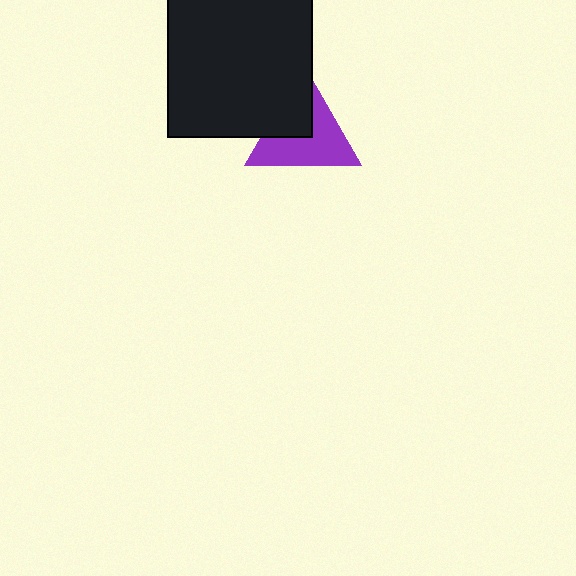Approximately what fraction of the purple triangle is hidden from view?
Roughly 37% of the purple triangle is hidden behind the black square.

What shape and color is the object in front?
The object in front is a black square.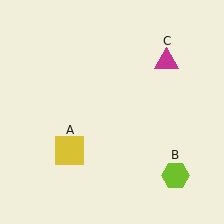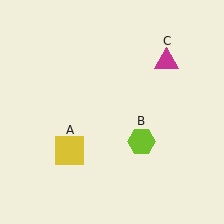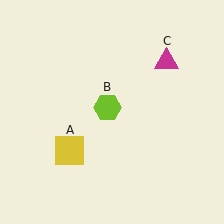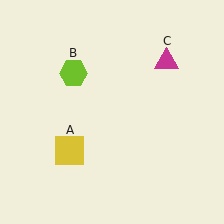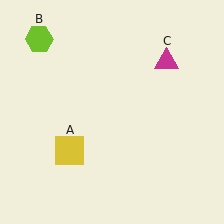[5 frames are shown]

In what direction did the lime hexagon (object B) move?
The lime hexagon (object B) moved up and to the left.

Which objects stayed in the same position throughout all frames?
Yellow square (object A) and magenta triangle (object C) remained stationary.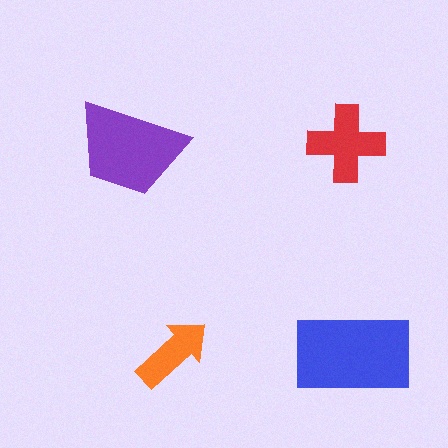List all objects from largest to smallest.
The blue rectangle, the purple trapezoid, the red cross, the orange arrow.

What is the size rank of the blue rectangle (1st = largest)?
1st.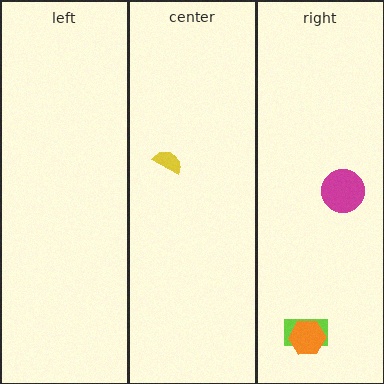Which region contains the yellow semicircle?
The center region.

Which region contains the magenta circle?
The right region.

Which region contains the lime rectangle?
The right region.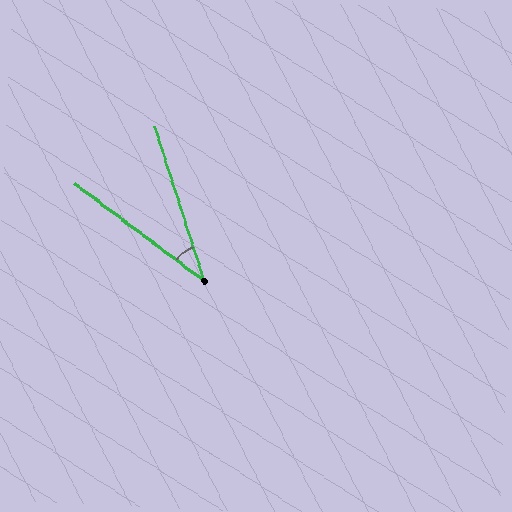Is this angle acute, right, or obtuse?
It is acute.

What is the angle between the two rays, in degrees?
Approximately 35 degrees.